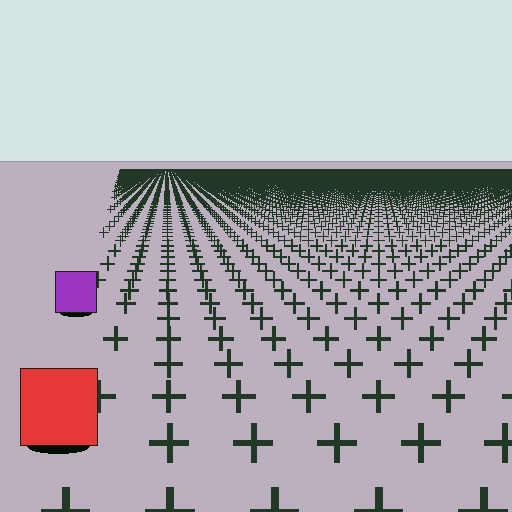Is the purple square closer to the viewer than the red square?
No. The red square is closer — you can tell from the texture gradient: the ground texture is coarser near it.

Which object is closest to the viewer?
The red square is closest. The texture marks near it are larger and more spread out.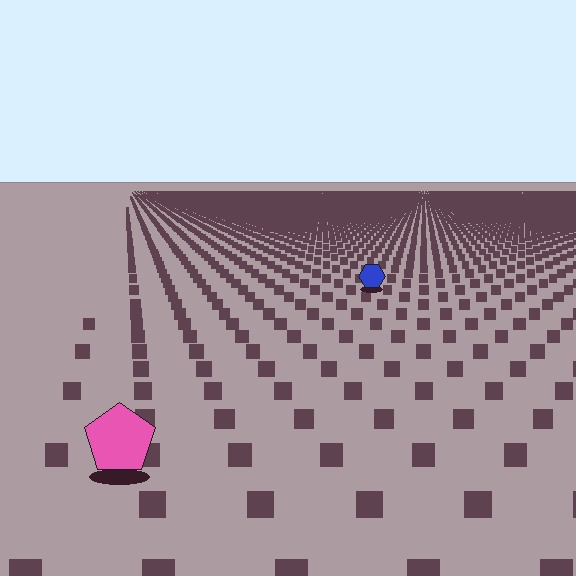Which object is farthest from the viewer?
The blue hexagon is farthest from the viewer. It appears smaller and the ground texture around it is denser.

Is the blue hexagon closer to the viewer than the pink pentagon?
No. The pink pentagon is closer — you can tell from the texture gradient: the ground texture is coarser near it.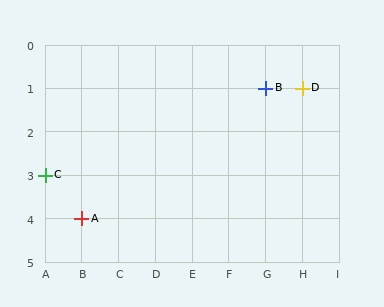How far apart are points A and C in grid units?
Points A and C are 1 column and 1 row apart (about 1.4 grid units diagonally).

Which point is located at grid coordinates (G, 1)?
Point B is at (G, 1).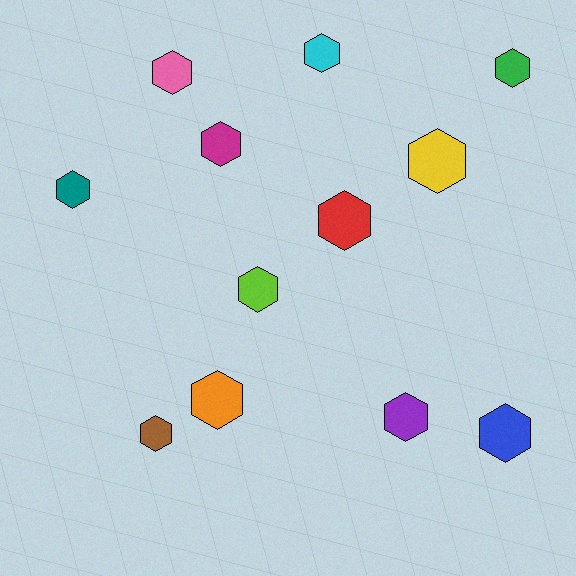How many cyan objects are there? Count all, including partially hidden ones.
There is 1 cyan object.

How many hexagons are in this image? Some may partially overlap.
There are 12 hexagons.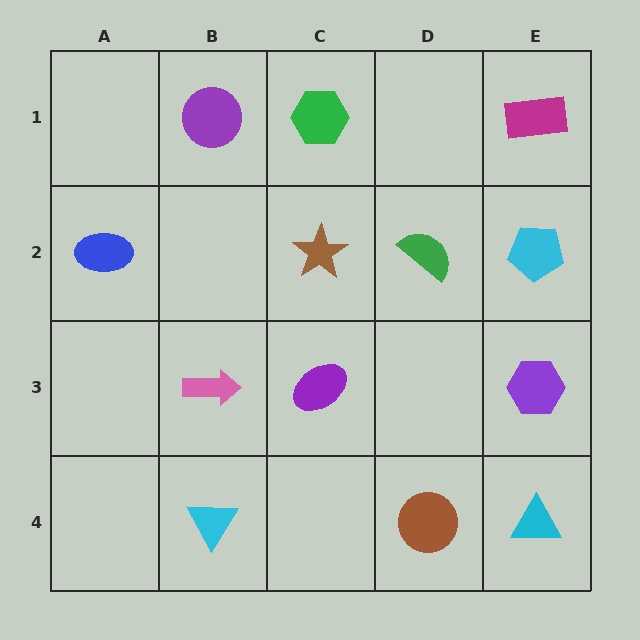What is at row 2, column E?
A cyan pentagon.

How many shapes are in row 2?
4 shapes.